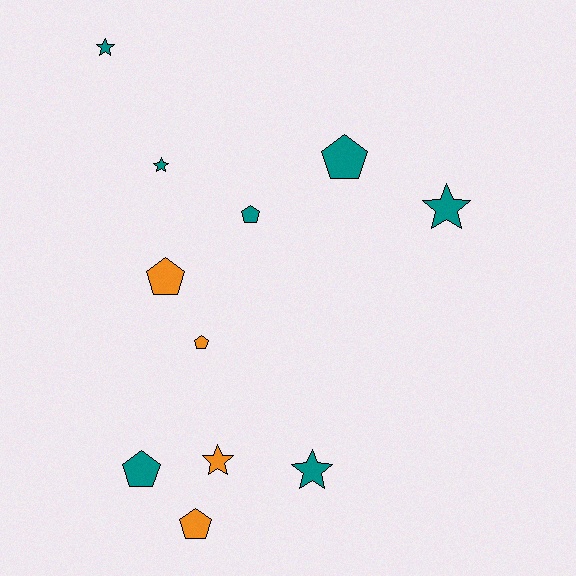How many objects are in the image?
There are 11 objects.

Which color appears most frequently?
Teal, with 7 objects.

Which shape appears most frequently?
Pentagon, with 6 objects.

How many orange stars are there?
There is 1 orange star.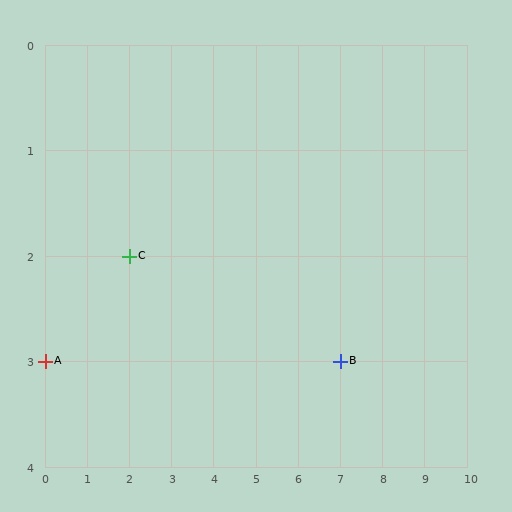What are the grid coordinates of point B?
Point B is at grid coordinates (7, 3).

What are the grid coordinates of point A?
Point A is at grid coordinates (0, 3).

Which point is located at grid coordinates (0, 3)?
Point A is at (0, 3).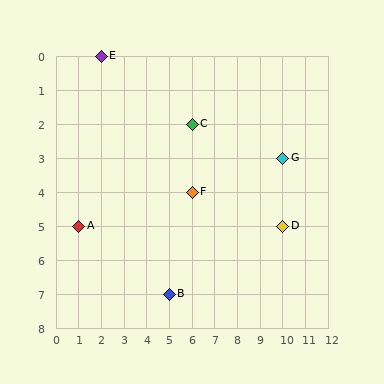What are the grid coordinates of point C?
Point C is at grid coordinates (6, 2).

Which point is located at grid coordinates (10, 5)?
Point D is at (10, 5).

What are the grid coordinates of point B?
Point B is at grid coordinates (5, 7).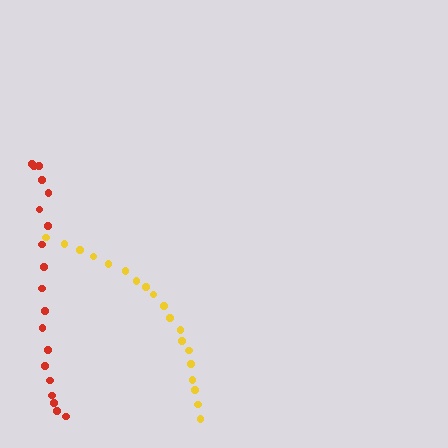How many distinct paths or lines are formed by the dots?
There are 2 distinct paths.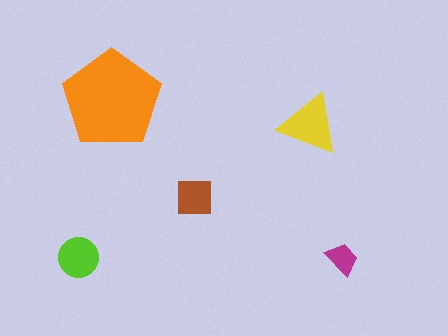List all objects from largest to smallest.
The orange pentagon, the yellow triangle, the lime circle, the brown square, the magenta trapezoid.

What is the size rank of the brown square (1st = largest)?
4th.